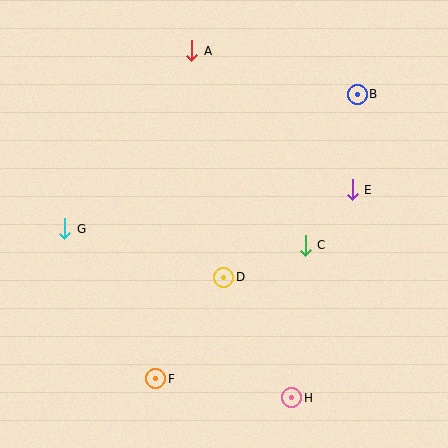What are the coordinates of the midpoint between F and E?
The midpoint between F and E is at (254, 284).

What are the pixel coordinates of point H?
Point H is at (292, 398).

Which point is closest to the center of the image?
Point D at (224, 277) is closest to the center.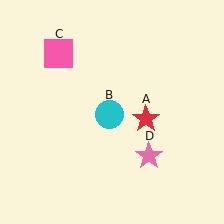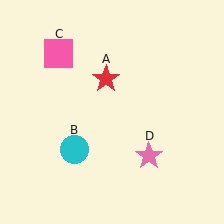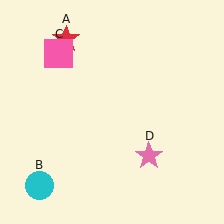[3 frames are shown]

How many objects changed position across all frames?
2 objects changed position: red star (object A), cyan circle (object B).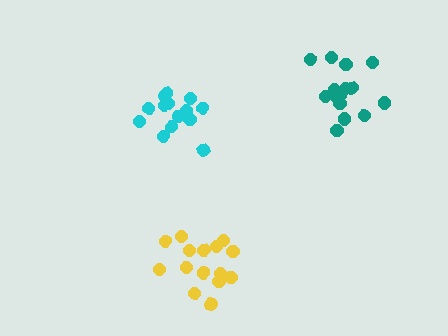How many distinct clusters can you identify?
There are 3 distinct clusters.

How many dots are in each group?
Group 1: 15 dots, Group 2: 14 dots, Group 3: 15 dots (44 total).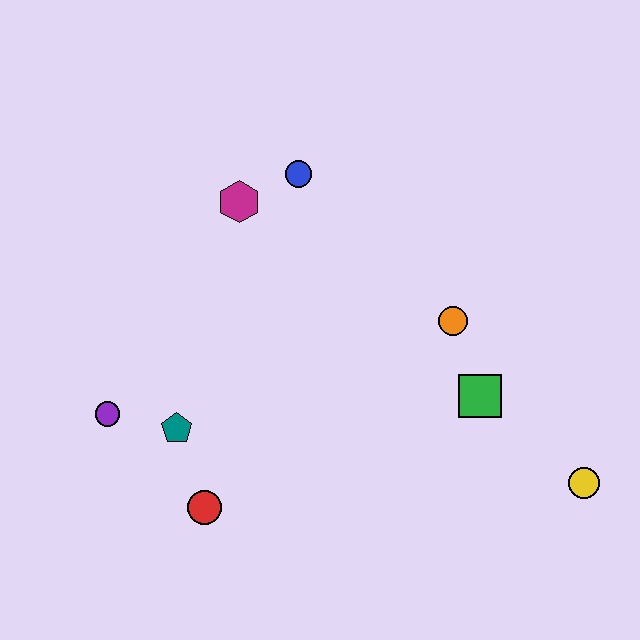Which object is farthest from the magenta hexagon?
The yellow circle is farthest from the magenta hexagon.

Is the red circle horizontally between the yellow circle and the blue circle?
No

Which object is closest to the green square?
The orange circle is closest to the green square.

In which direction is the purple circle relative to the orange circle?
The purple circle is to the left of the orange circle.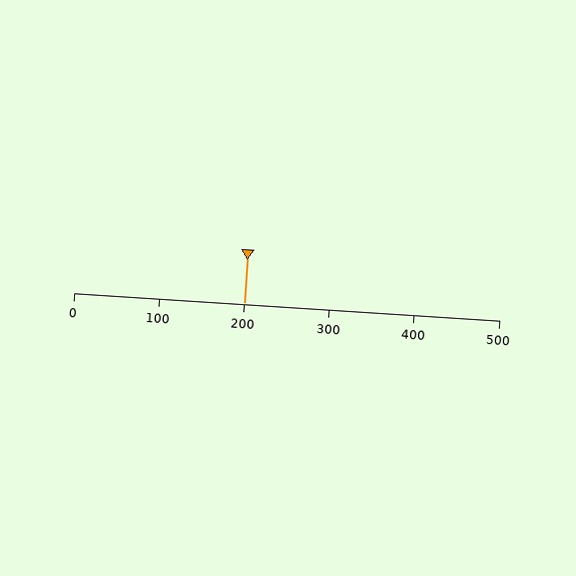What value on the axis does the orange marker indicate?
The marker indicates approximately 200.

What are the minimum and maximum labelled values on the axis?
The axis runs from 0 to 500.